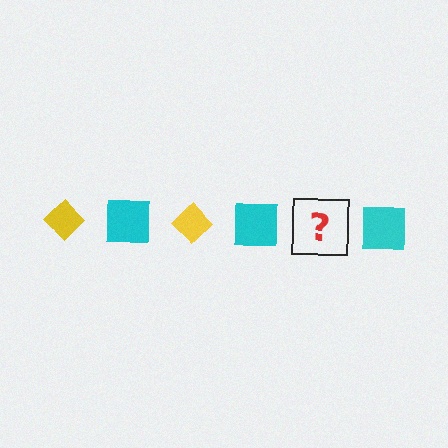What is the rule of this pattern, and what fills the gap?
The rule is that the pattern alternates between yellow diamond and cyan square. The gap should be filled with a yellow diamond.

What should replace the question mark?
The question mark should be replaced with a yellow diamond.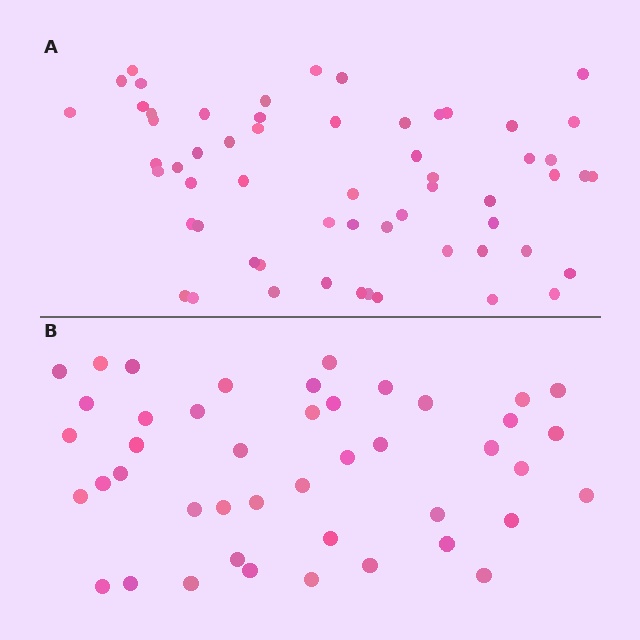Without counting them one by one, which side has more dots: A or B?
Region A (the top region) has more dots.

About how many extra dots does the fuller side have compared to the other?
Region A has approximately 15 more dots than region B.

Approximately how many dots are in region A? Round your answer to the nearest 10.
About 60 dots. (The exact count is 59, which rounds to 60.)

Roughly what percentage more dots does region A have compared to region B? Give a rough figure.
About 35% more.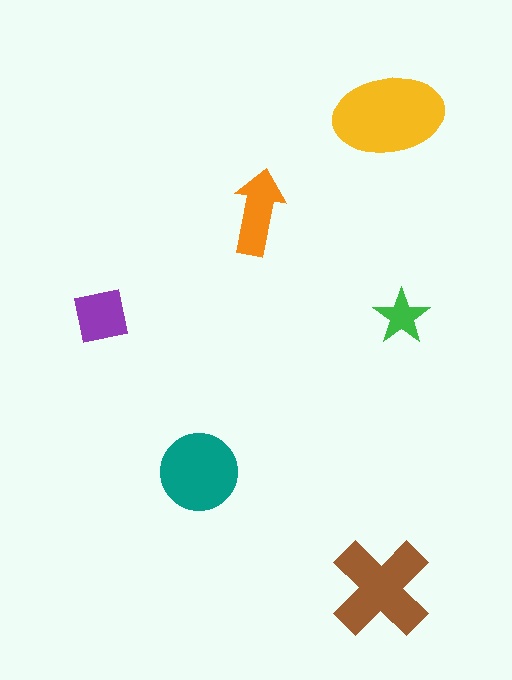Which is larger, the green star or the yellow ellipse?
The yellow ellipse.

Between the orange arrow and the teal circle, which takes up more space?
The teal circle.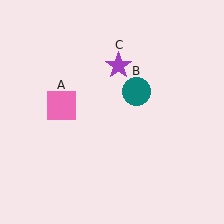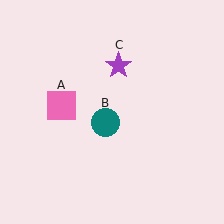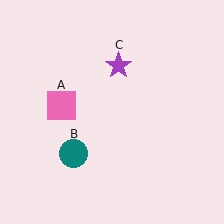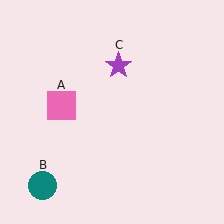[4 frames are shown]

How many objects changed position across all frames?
1 object changed position: teal circle (object B).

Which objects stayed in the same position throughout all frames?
Pink square (object A) and purple star (object C) remained stationary.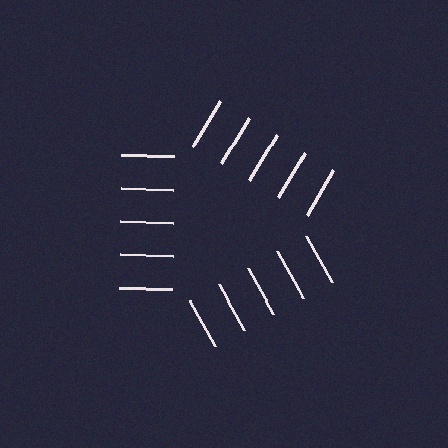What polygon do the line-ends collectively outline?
An illusory triangle — the line segments terminate on its edges but no continuous stroke is drawn.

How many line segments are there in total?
15 — 5 along each of the 3 edges.